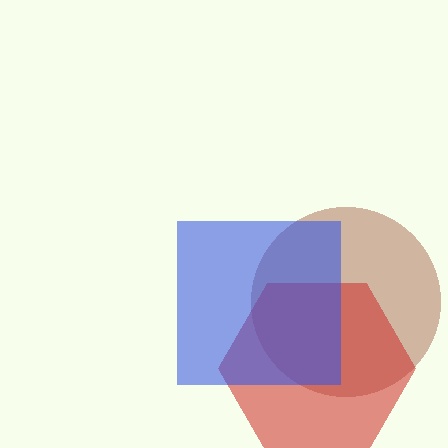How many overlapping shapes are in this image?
There are 3 overlapping shapes in the image.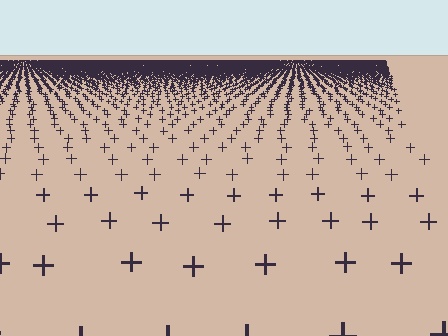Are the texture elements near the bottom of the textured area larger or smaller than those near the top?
Larger. Near the bottom, elements are closer to the viewer and appear at a bigger on-screen size.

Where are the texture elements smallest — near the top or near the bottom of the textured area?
Near the top.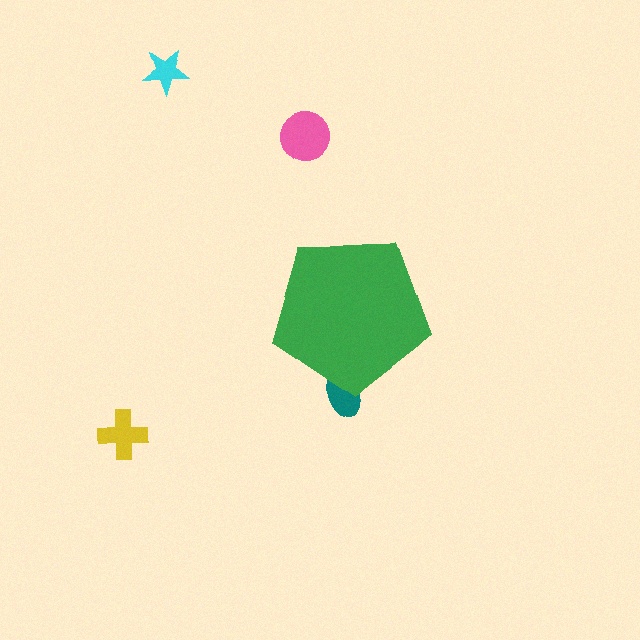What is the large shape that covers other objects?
A green pentagon.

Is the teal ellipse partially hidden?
Yes, the teal ellipse is partially hidden behind the green pentagon.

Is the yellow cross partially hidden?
No, the yellow cross is fully visible.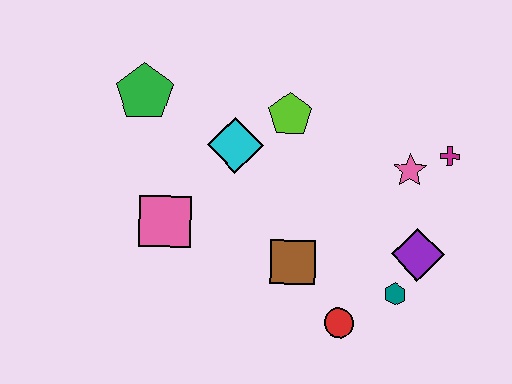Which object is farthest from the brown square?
The green pentagon is farthest from the brown square.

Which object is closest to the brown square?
The red circle is closest to the brown square.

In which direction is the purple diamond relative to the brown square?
The purple diamond is to the right of the brown square.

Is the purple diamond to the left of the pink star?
No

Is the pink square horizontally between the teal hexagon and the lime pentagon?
No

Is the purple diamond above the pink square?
No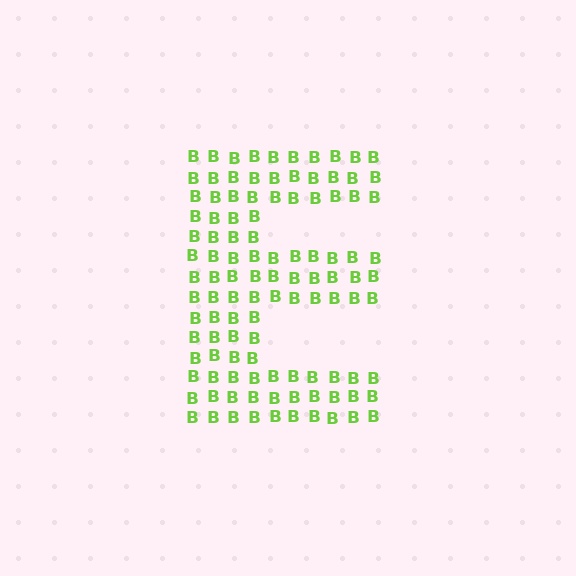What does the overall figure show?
The overall figure shows the letter E.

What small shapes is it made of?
It is made of small letter B's.